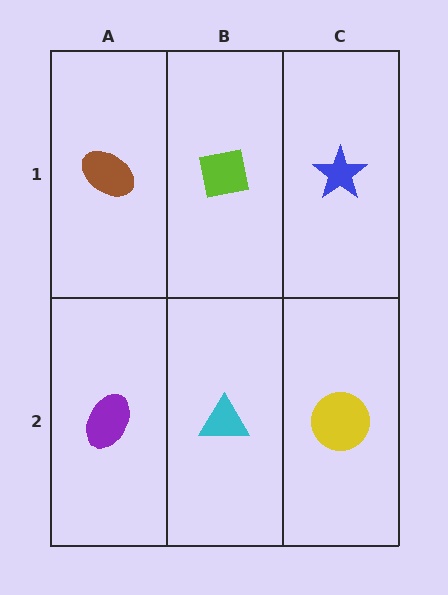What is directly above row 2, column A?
A brown ellipse.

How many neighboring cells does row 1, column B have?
3.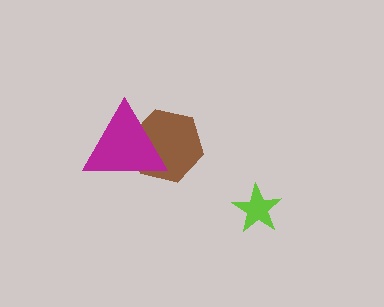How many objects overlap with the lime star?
0 objects overlap with the lime star.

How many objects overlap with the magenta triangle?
1 object overlaps with the magenta triangle.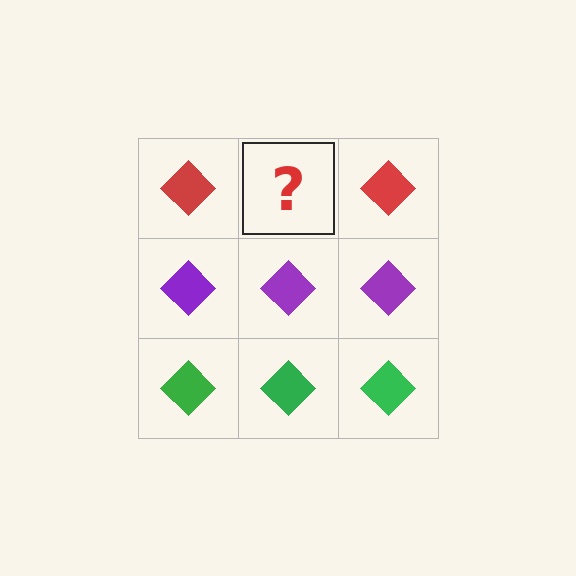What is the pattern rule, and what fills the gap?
The rule is that each row has a consistent color. The gap should be filled with a red diamond.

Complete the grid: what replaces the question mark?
The question mark should be replaced with a red diamond.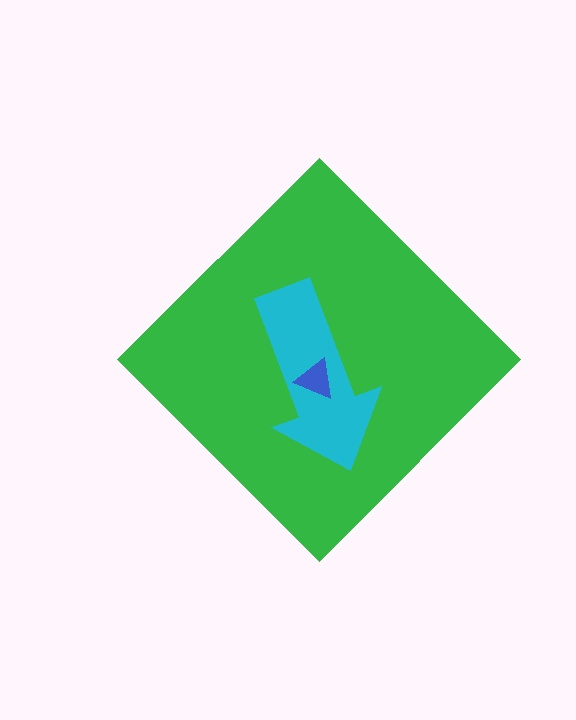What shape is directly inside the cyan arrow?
The blue triangle.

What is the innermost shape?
The blue triangle.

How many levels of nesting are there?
3.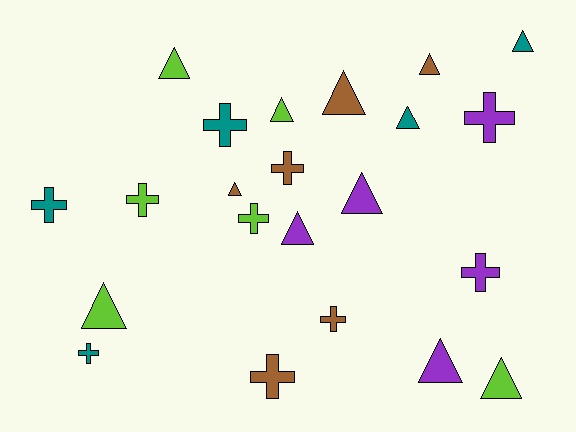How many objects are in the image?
There are 22 objects.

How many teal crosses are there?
There are 3 teal crosses.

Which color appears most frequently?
Brown, with 6 objects.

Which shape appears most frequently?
Triangle, with 12 objects.